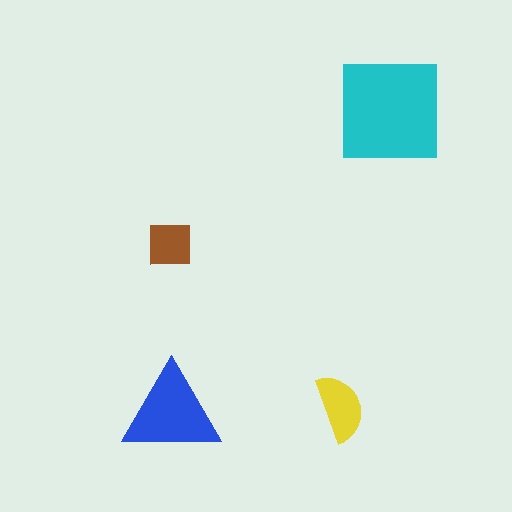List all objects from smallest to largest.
The brown square, the yellow semicircle, the blue triangle, the cyan square.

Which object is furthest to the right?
The cyan square is rightmost.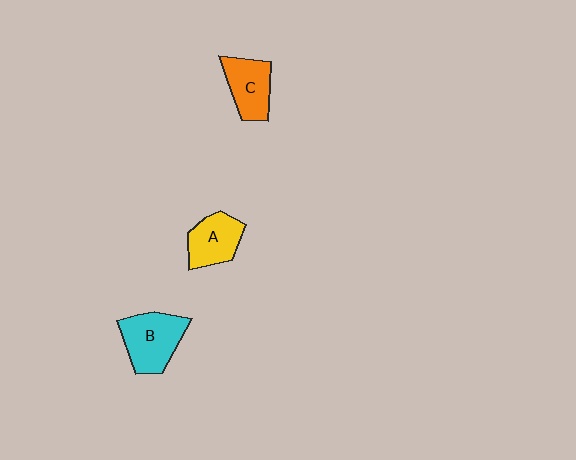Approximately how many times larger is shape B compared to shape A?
Approximately 1.3 times.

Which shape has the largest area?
Shape B (cyan).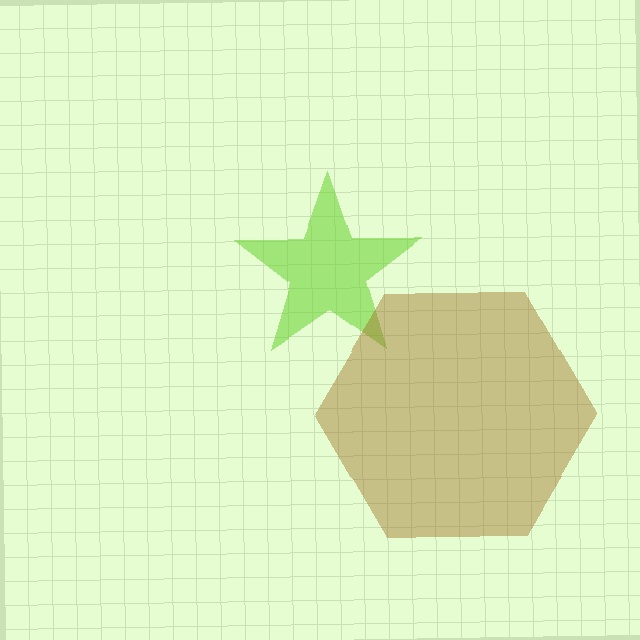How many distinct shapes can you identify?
There are 2 distinct shapes: a lime star, a brown hexagon.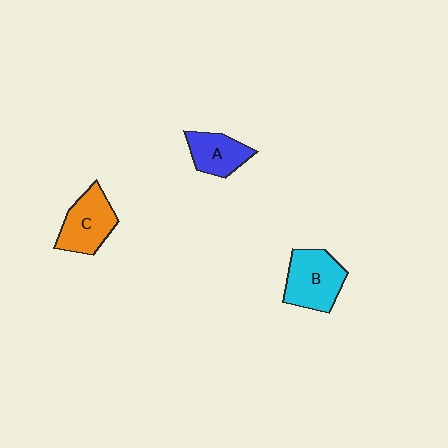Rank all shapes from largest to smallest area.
From largest to smallest: B (cyan), C (orange), A (blue).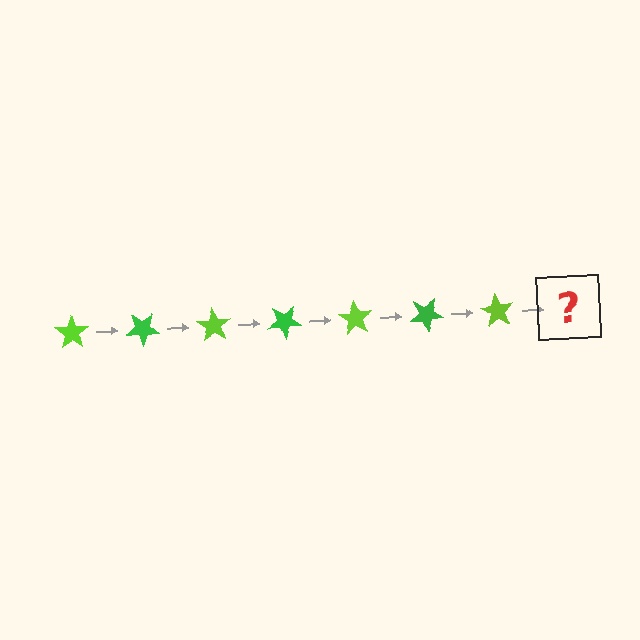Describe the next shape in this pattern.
It should be a green star, rotated 245 degrees from the start.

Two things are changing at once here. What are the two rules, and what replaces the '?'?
The two rules are that it rotates 35 degrees each step and the color cycles through lime and green. The '?' should be a green star, rotated 245 degrees from the start.